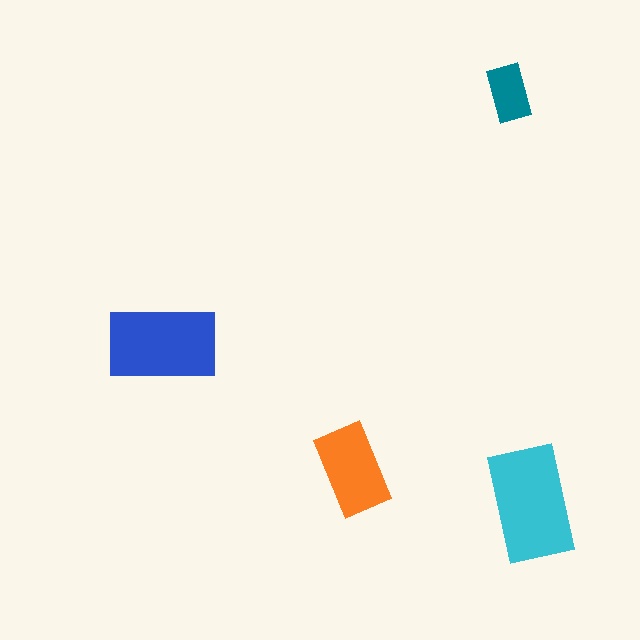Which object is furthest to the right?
The cyan rectangle is rightmost.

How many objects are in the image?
There are 4 objects in the image.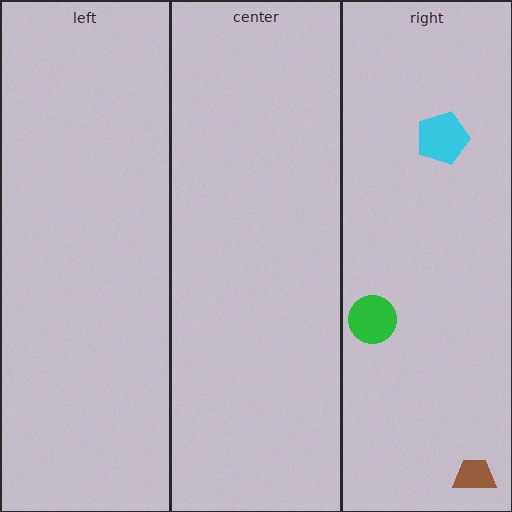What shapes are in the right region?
The cyan pentagon, the green circle, the brown trapezoid.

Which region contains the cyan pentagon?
The right region.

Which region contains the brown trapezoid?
The right region.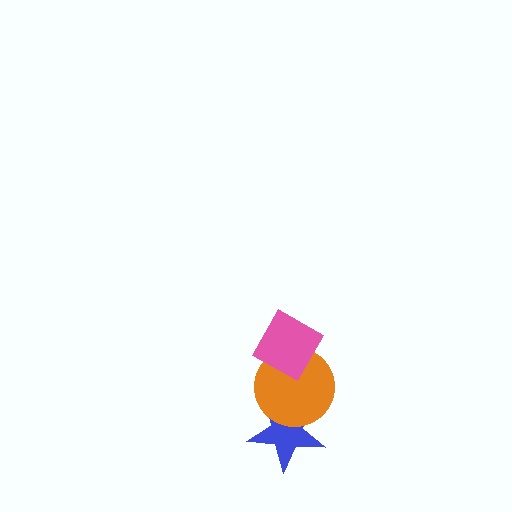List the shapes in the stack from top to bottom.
From top to bottom: the pink diamond, the orange circle, the blue star.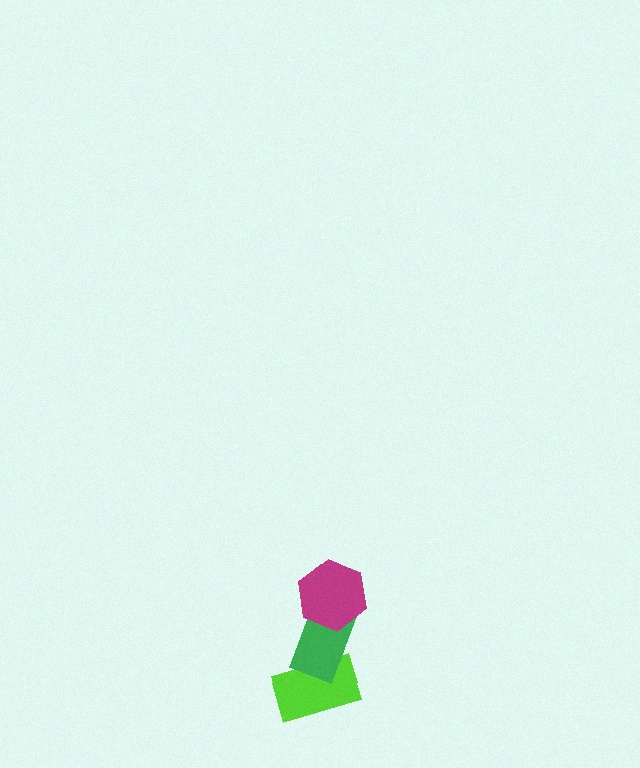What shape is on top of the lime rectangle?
The green rectangle is on top of the lime rectangle.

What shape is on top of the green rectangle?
The magenta hexagon is on top of the green rectangle.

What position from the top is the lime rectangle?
The lime rectangle is 3rd from the top.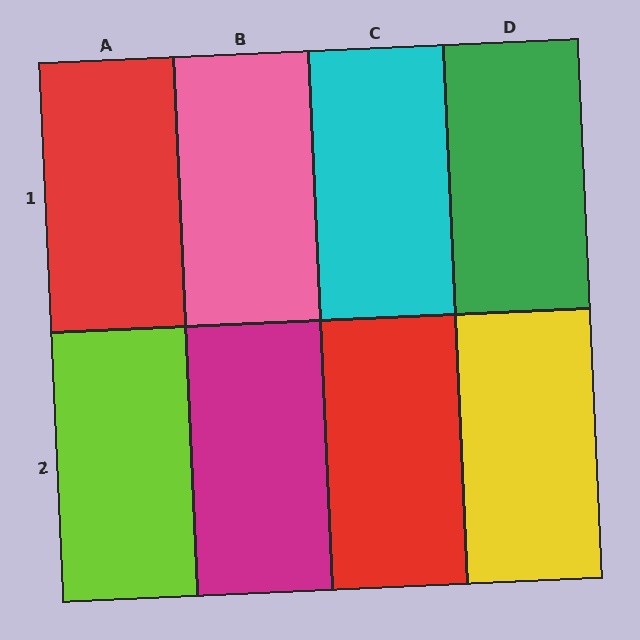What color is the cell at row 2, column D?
Yellow.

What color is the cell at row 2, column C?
Red.